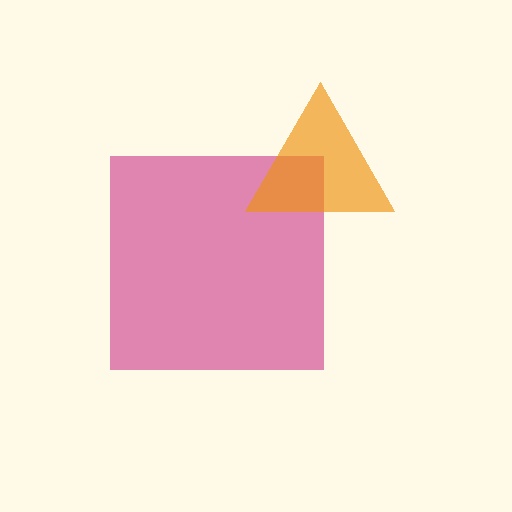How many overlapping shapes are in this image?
There are 2 overlapping shapes in the image.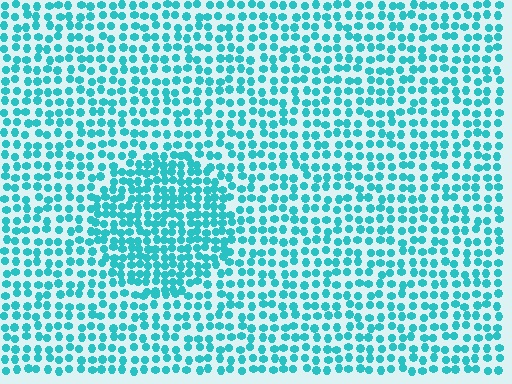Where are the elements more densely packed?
The elements are more densely packed inside the circle boundary.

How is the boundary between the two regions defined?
The boundary is defined by a change in element density (approximately 1.6x ratio). All elements are the same color, size, and shape.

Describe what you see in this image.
The image contains small cyan elements arranged at two different densities. A circle-shaped region is visible where the elements are more densely packed than the surrounding area.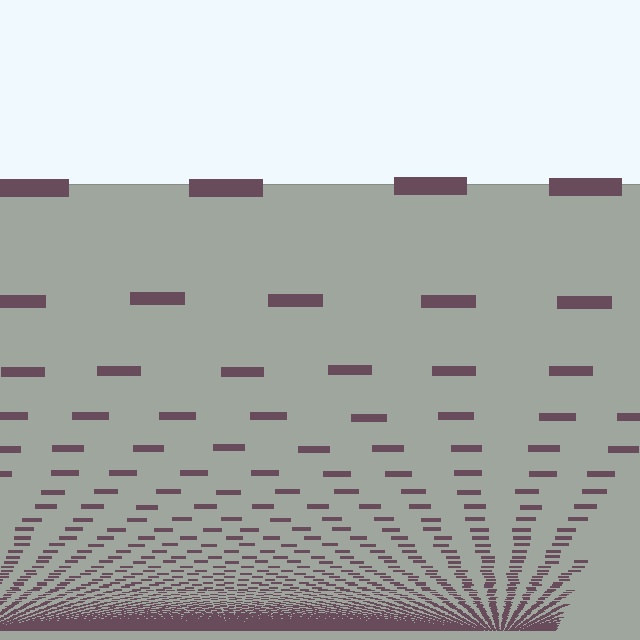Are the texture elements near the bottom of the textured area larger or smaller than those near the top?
Smaller. The gradient is inverted — elements near the bottom are smaller and denser.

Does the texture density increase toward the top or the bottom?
Density increases toward the bottom.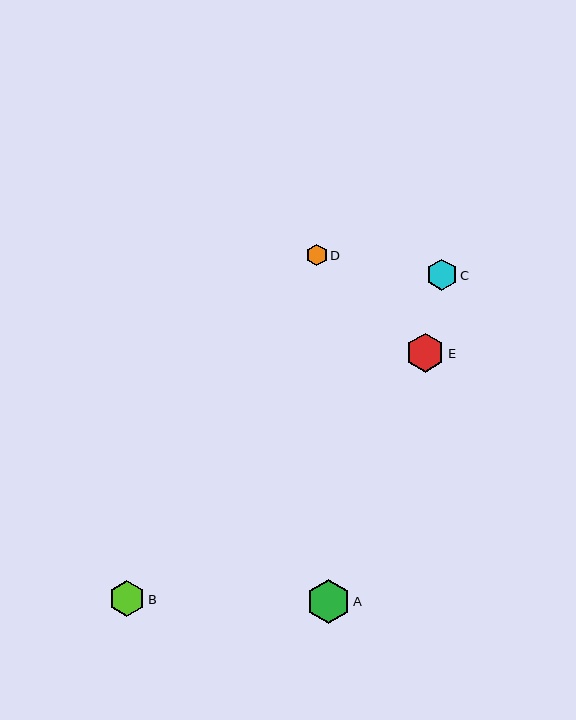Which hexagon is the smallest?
Hexagon D is the smallest with a size of approximately 21 pixels.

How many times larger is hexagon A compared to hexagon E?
Hexagon A is approximately 1.1 times the size of hexagon E.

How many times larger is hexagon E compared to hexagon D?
Hexagon E is approximately 1.8 times the size of hexagon D.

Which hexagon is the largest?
Hexagon A is the largest with a size of approximately 43 pixels.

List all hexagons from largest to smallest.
From largest to smallest: A, E, B, C, D.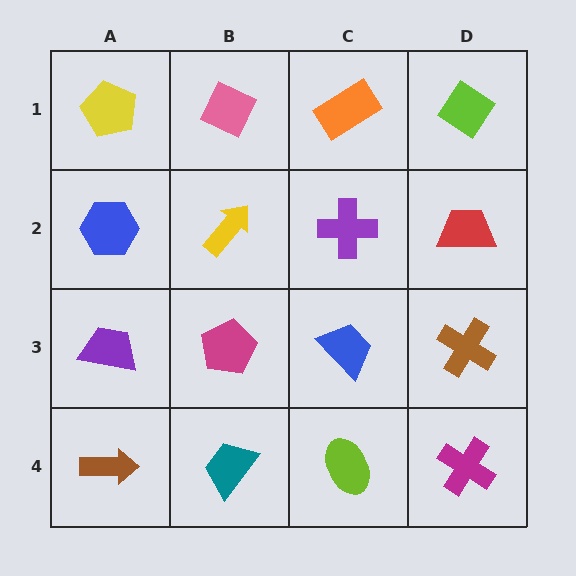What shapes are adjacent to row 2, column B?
A pink diamond (row 1, column B), a magenta pentagon (row 3, column B), a blue hexagon (row 2, column A), a purple cross (row 2, column C).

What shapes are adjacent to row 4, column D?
A brown cross (row 3, column D), a lime ellipse (row 4, column C).